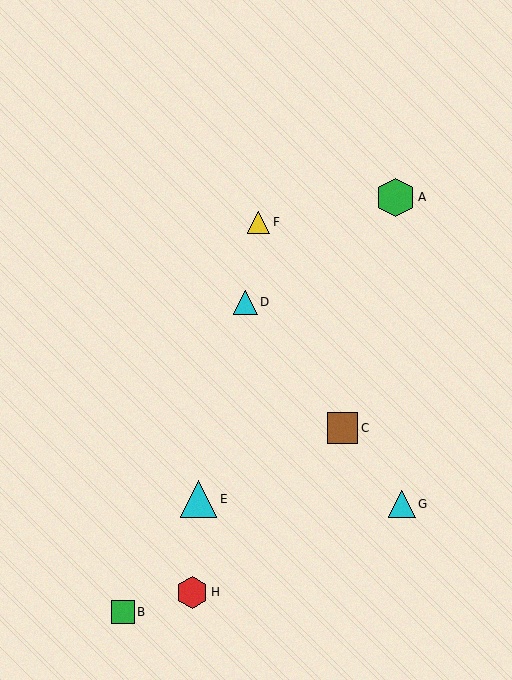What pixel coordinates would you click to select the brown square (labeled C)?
Click at (342, 428) to select the brown square C.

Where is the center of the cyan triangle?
The center of the cyan triangle is at (199, 499).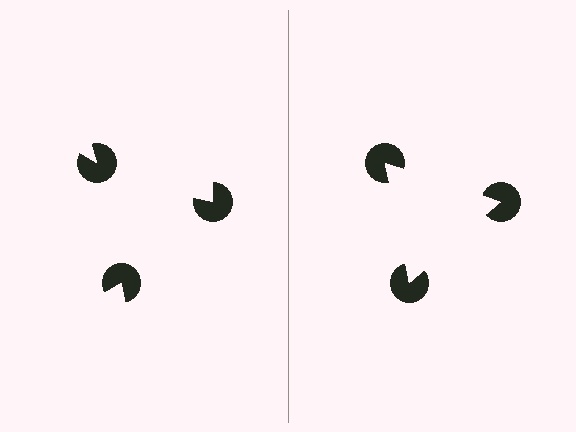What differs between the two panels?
The pac-man discs are positioned identically on both sides; only the wedge orientations differ. On the right they align to a triangle; on the left they are misaligned.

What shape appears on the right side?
An illusory triangle.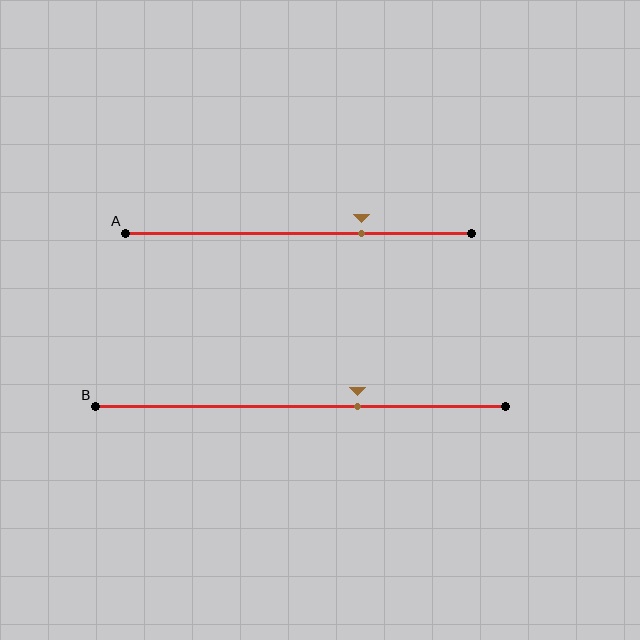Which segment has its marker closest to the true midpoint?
Segment B has its marker closest to the true midpoint.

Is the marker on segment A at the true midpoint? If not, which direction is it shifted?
No, the marker on segment A is shifted to the right by about 18% of the segment length.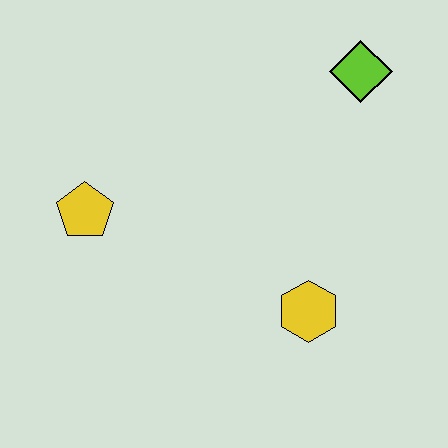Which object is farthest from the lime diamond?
The yellow pentagon is farthest from the lime diamond.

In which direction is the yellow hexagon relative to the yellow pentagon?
The yellow hexagon is to the right of the yellow pentagon.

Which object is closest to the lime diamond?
The yellow hexagon is closest to the lime diamond.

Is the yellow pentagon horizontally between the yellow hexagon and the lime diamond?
No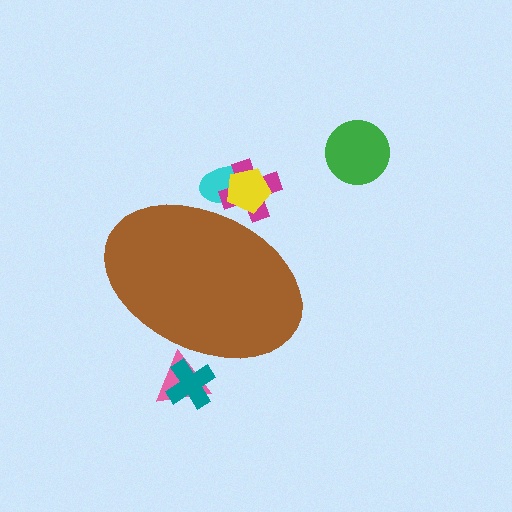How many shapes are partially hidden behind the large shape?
5 shapes are partially hidden.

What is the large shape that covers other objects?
A brown ellipse.